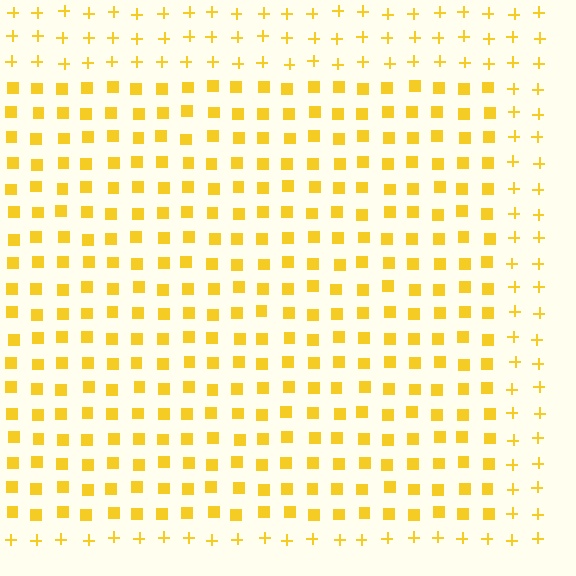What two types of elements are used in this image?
The image uses squares inside the rectangle region and plus signs outside it.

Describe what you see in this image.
The image is filled with small yellow elements arranged in a uniform grid. A rectangle-shaped region contains squares, while the surrounding area contains plus signs. The boundary is defined purely by the change in element shape.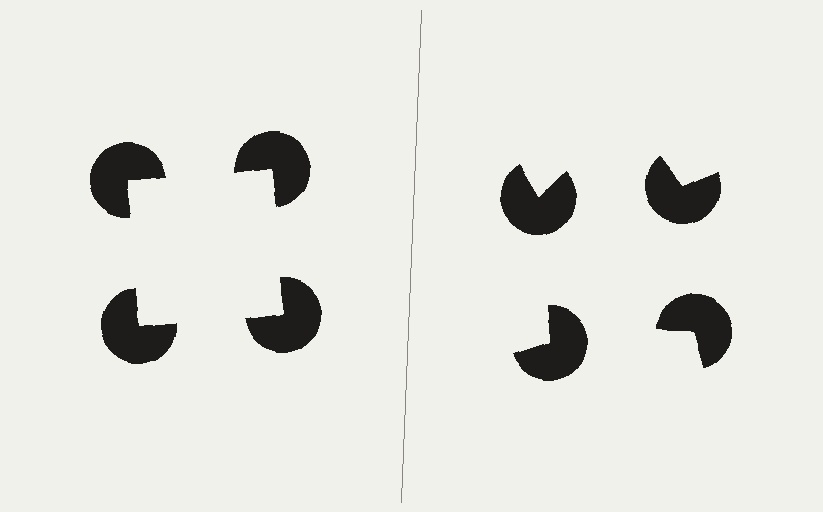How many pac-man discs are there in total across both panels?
8 — 4 on each side.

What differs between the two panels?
The pac-man discs are positioned identically on both sides; only the wedge orientations differ. On the left they align to a square; on the right they are misaligned.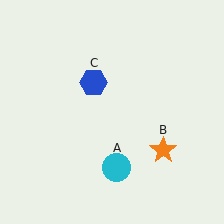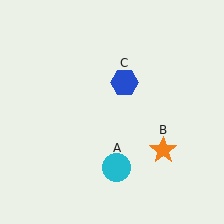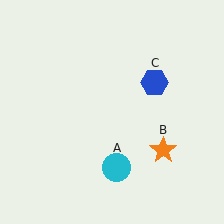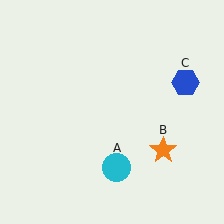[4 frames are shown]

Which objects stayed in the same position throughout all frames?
Cyan circle (object A) and orange star (object B) remained stationary.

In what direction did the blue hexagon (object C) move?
The blue hexagon (object C) moved right.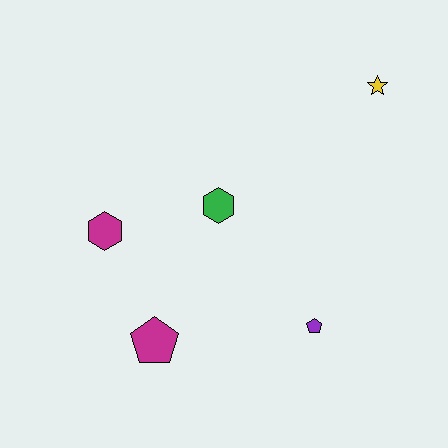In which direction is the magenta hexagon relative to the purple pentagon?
The magenta hexagon is to the left of the purple pentagon.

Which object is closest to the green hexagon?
The magenta hexagon is closest to the green hexagon.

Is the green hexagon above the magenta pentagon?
Yes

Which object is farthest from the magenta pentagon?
The yellow star is farthest from the magenta pentagon.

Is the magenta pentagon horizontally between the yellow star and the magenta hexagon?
Yes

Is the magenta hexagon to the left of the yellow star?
Yes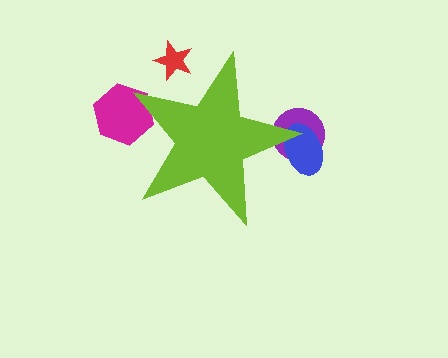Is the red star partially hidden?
Yes, the red star is partially hidden behind the lime star.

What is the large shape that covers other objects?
A lime star.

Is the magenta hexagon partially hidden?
Yes, the magenta hexagon is partially hidden behind the lime star.